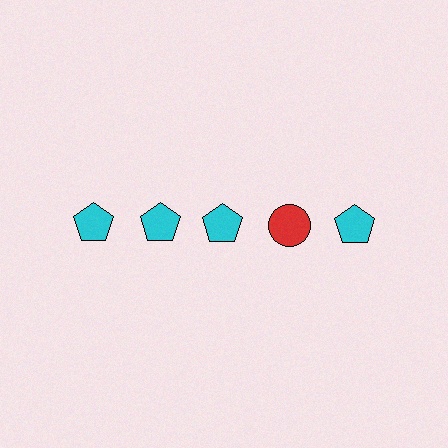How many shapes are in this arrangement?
There are 5 shapes arranged in a grid pattern.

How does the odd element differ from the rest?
It differs in both color (red instead of cyan) and shape (circle instead of pentagon).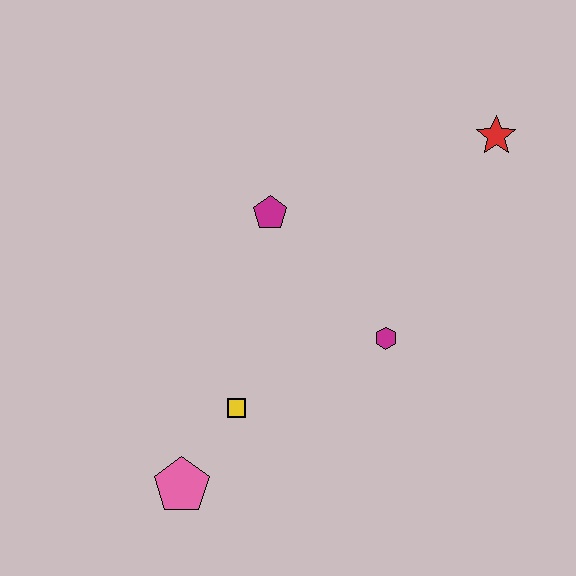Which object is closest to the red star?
The magenta hexagon is closest to the red star.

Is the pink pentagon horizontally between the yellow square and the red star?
No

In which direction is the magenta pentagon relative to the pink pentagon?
The magenta pentagon is above the pink pentagon.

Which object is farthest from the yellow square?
The red star is farthest from the yellow square.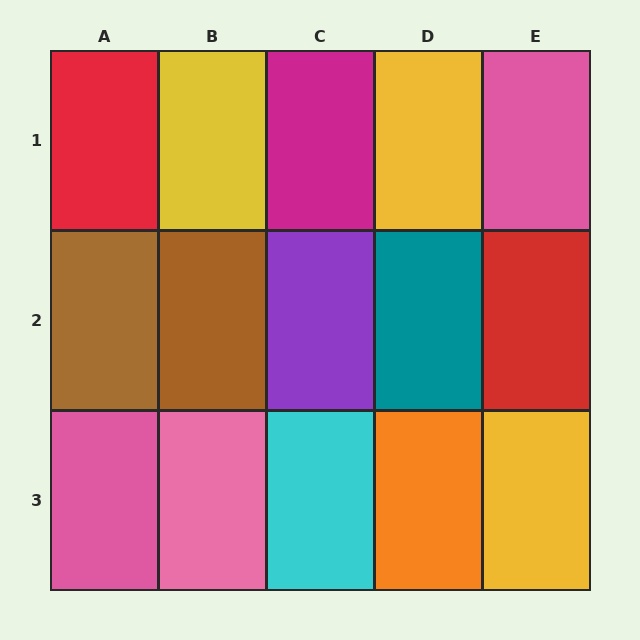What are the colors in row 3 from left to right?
Pink, pink, cyan, orange, yellow.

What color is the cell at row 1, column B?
Yellow.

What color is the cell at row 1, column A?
Red.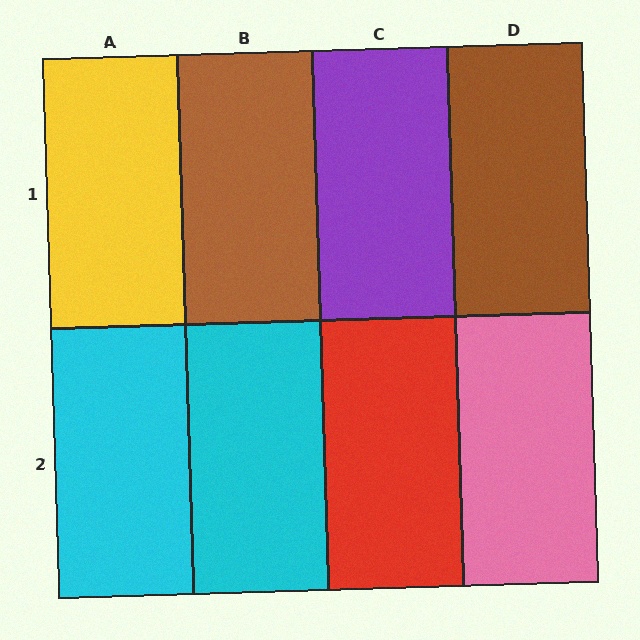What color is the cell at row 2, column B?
Cyan.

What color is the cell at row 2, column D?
Pink.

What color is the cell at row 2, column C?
Red.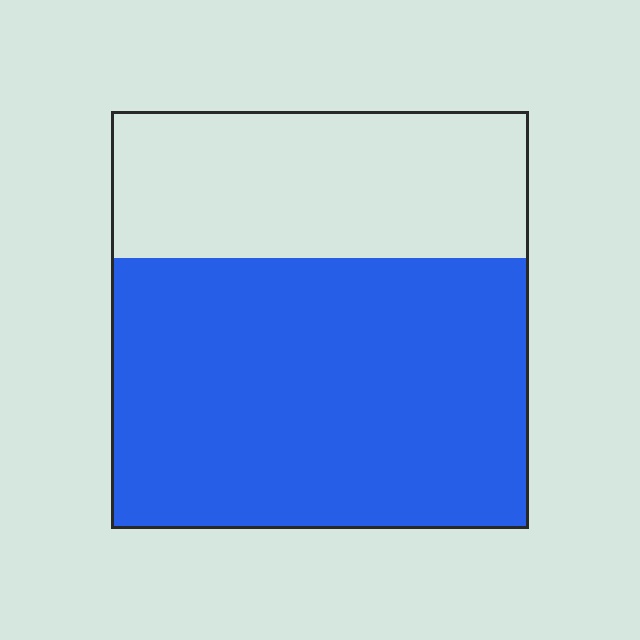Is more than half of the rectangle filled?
Yes.